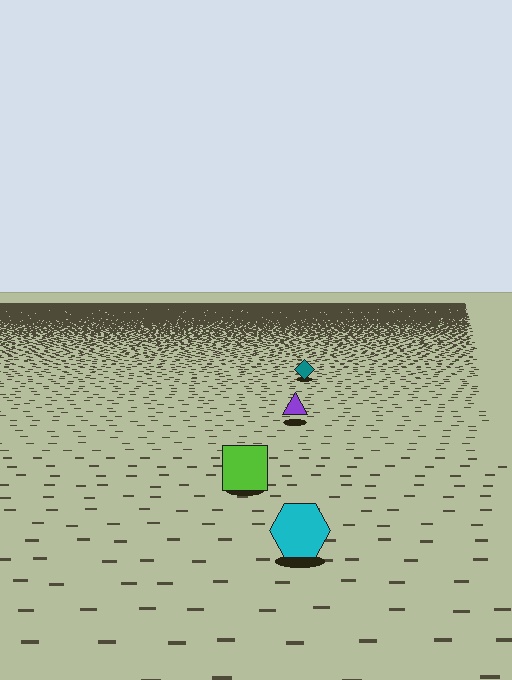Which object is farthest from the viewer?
The teal diamond is farthest from the viewer. It appears smaller and the ground texture around it is denser.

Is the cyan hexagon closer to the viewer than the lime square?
Yes. The cyan hexagon is closer — you can tell from the texture gradient: the ground texture is coarser near it.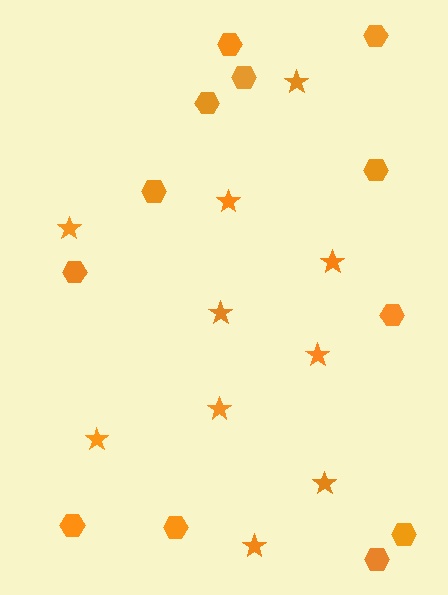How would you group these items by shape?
There are 2 groups: one group of hexagons (12) and one group of stars (10).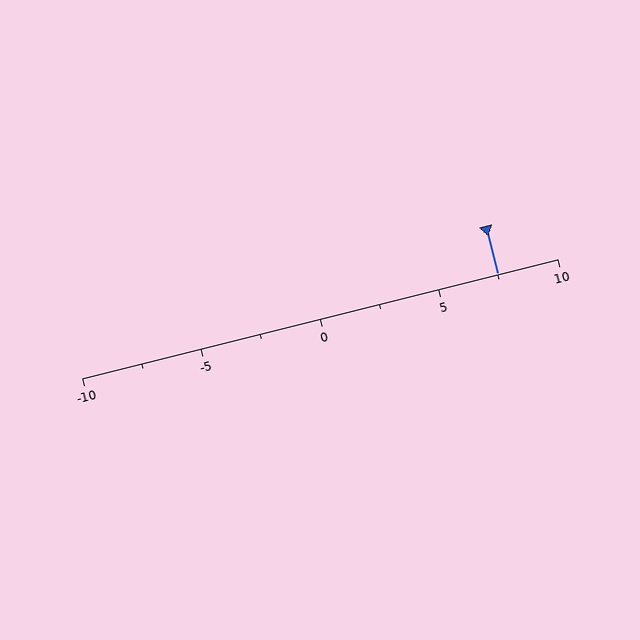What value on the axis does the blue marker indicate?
The marker indicates approximately 7.5.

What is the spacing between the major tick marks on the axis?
The major ticks are spaced 5 apart.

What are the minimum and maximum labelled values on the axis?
The axis runs from -10 to 10.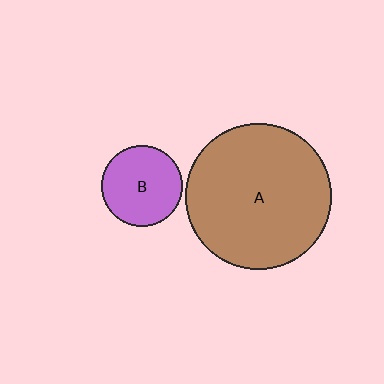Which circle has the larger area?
Circle A (brown).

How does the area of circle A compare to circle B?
Approximately 3.3 times.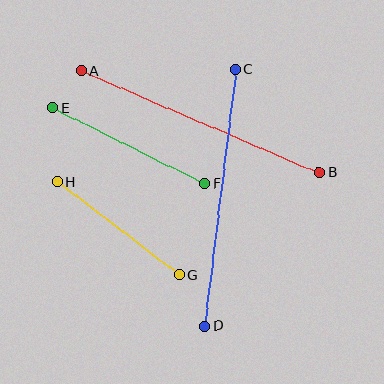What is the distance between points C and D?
The distance is approximately 258 pixels.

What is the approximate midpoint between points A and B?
The midpoint is at approximately (200, 122) pixels.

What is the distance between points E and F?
The distance is approximately 169 pixels.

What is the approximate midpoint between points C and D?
The midpoint is at approximately (220, 198) pixels.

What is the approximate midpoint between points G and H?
The midpoint is at approximately (118, 229) pixels.